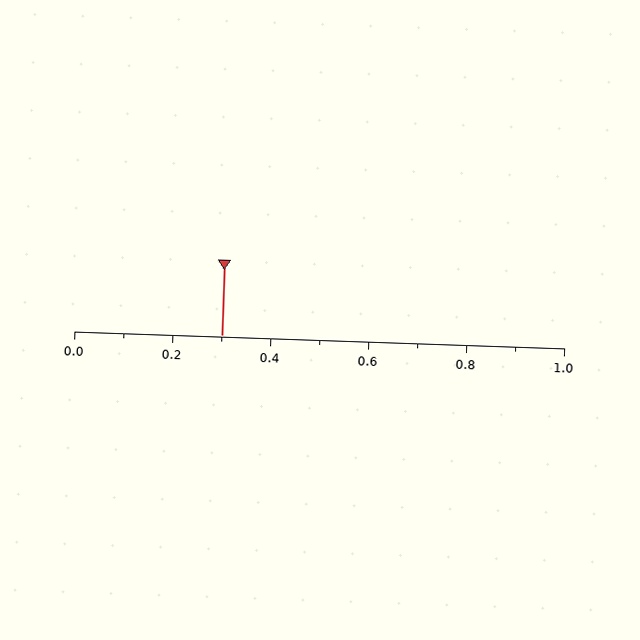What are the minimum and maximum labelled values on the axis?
The axis runs from 0.0 to 1.0.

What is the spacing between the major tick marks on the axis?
The major ticks are spaced 0.2 apart.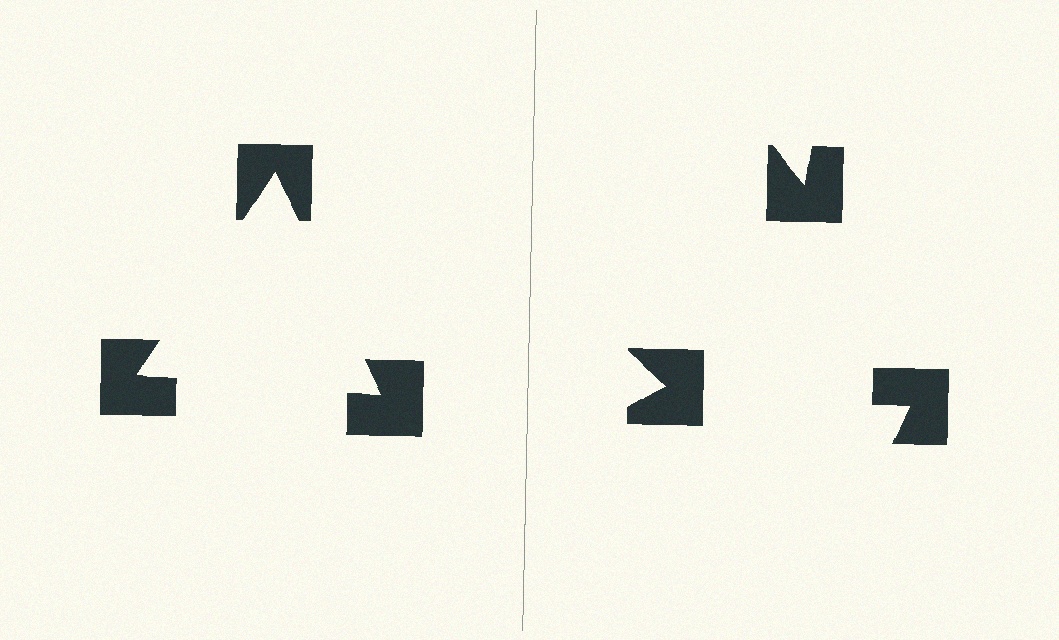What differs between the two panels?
The notched squares are positioned identically on both sides; only the wedge orientations differ. On the left they align to a triangle; on the right they are misaligned.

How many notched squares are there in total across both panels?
6 — 3 on each side.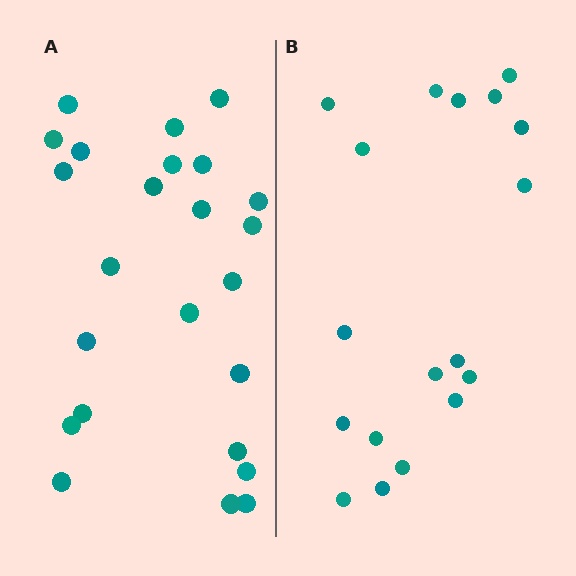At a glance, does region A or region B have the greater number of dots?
Region A (the left region) has more dots.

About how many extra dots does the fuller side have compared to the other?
Region A has about 6 more dots than region B.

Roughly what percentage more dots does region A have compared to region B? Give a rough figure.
About 35% more.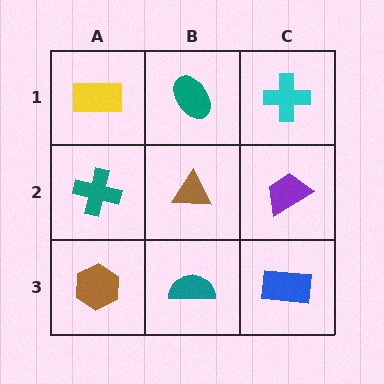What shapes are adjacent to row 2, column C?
A cyan cross (row 1, column C), a blue rectangle (row 3, column C), a brown triangle (row 2, column B).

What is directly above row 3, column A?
A teal cross.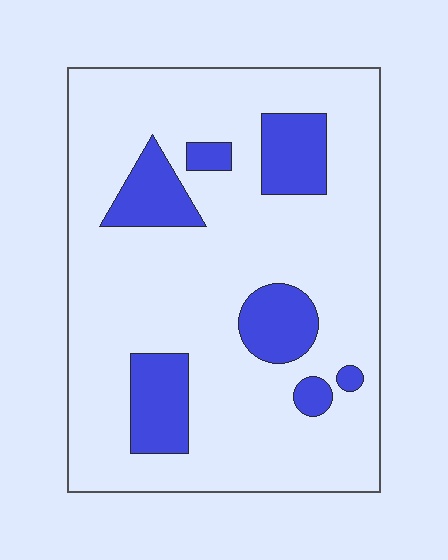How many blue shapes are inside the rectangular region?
7.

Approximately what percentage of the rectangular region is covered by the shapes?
Approximately 20%.